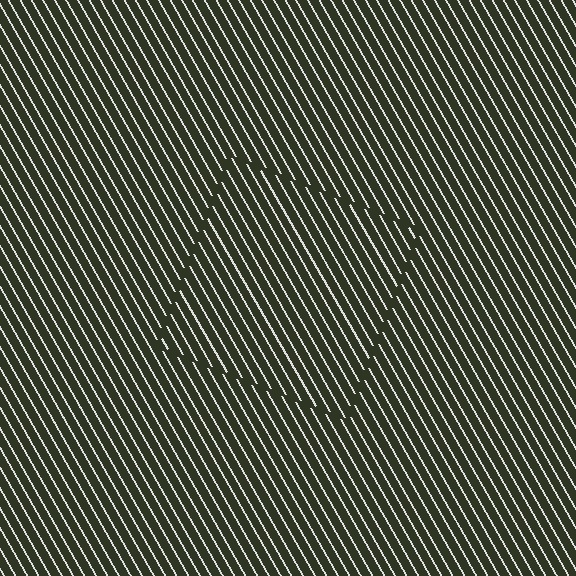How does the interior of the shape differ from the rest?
The interior of the shape contains the same grating, shifted by half a period — the contour is defined by the phase discontinuity where line-ends from the inner and outer gratings abut.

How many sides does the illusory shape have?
4 sides — the line-ends trace a square.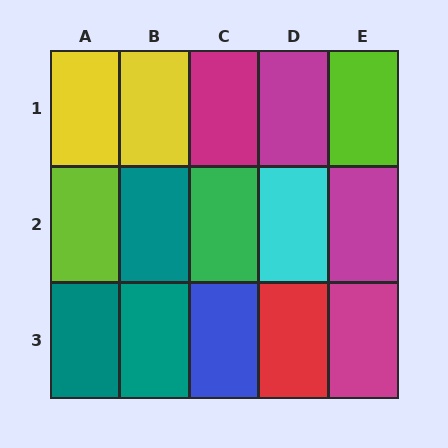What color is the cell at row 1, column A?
Yellow.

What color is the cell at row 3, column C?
Blue.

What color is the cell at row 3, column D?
Red.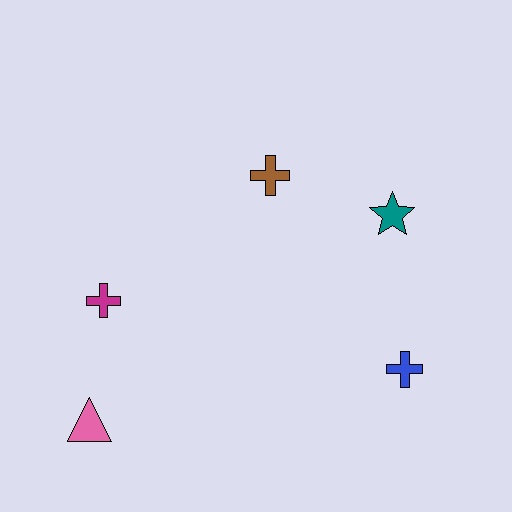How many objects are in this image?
There are 5 objects.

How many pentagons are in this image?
There are no pentagons.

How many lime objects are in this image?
There are no lime objects.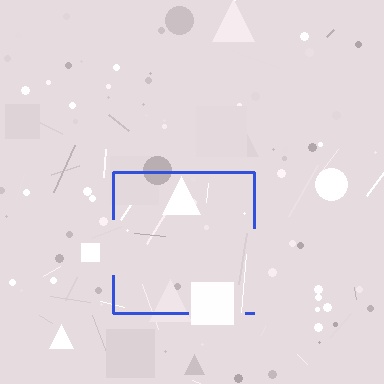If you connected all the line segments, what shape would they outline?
They would outline a square.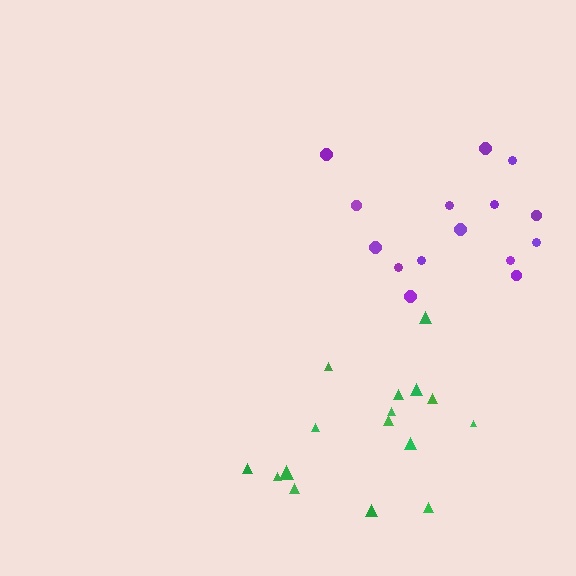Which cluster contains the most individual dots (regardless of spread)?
Green (16).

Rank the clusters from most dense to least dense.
green, purple.